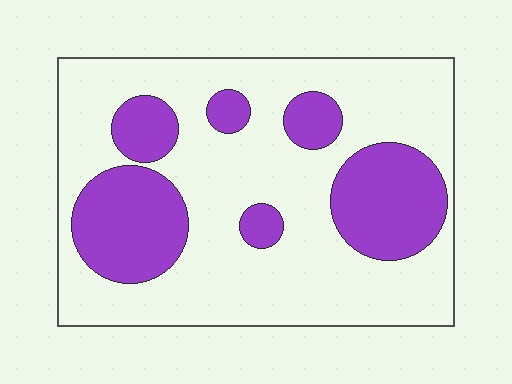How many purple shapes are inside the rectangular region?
6.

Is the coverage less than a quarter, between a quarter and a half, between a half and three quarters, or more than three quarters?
Between a quarter and a half.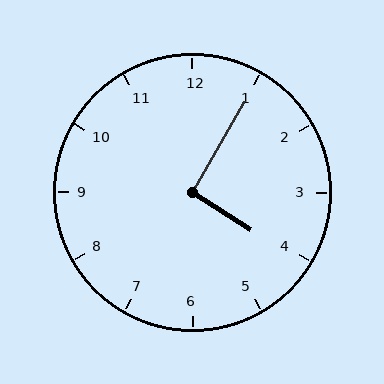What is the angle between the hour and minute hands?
Approximately 92 degrees.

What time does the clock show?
4:05.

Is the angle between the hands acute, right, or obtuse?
It is right.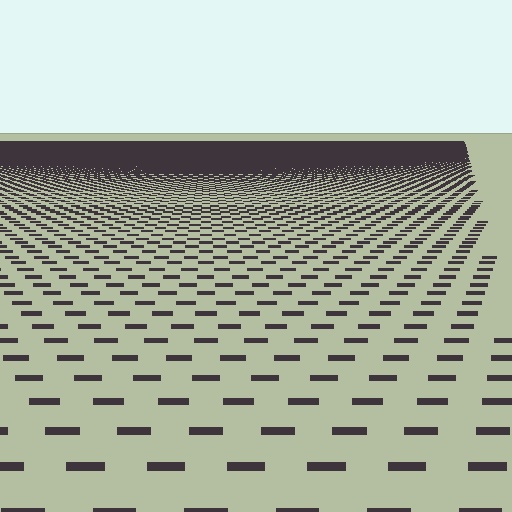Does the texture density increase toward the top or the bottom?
Density increases toward the top.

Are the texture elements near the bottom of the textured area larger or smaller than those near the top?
Larger. Near the bottom, elements are closer to the viewer and appear at a bigger on-screen size.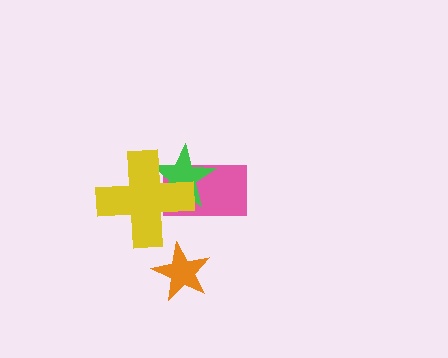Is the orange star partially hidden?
No, no other shape covers it.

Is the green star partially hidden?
Yes, it is partially covered by another shape.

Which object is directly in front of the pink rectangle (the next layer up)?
The green star is directly in front of the pink rectangle.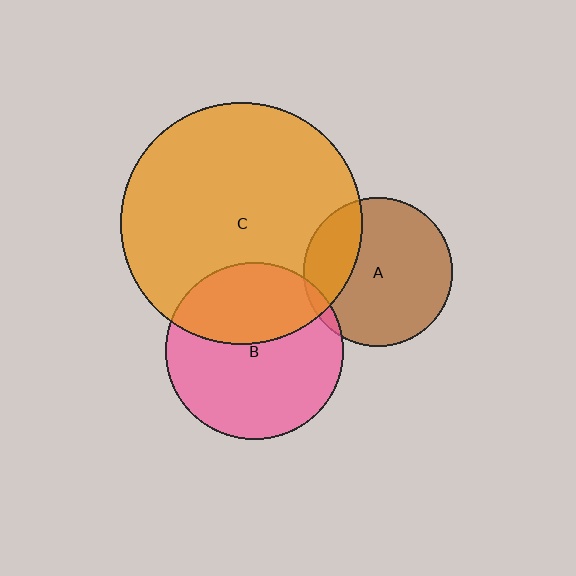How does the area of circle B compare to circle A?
Approximately 1.4 times.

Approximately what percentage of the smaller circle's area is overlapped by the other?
Approximately 25%.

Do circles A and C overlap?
Yes.